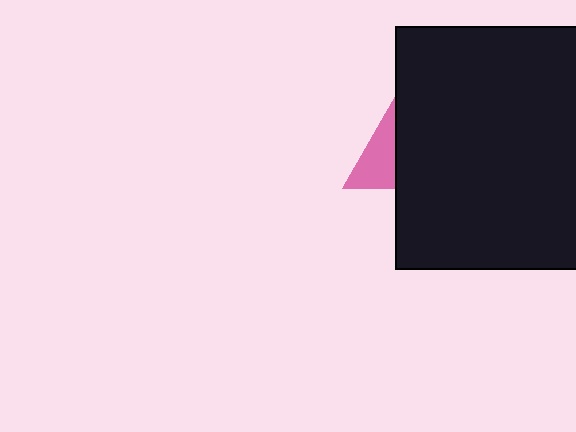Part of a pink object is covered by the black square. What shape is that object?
It is a triangle.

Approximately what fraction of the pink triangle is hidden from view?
Roughly 63% of the pink triangle is hidden behind the black square.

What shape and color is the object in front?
The object in front is a black square.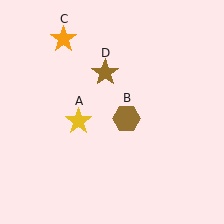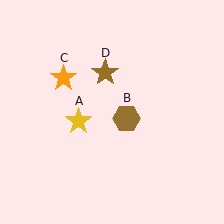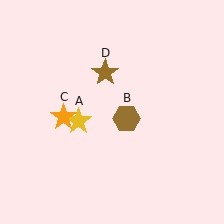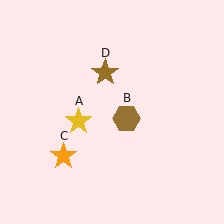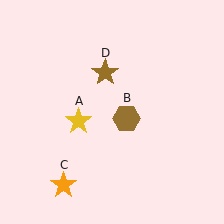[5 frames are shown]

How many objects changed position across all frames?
1 object changed position: orange star (object C).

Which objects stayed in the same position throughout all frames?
Yellow star (object A) and brown hexagon (object B) and brown star (object D) remained stationary.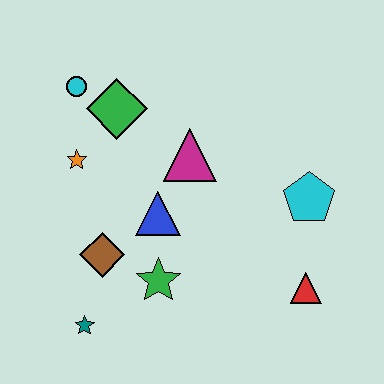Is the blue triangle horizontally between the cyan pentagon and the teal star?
Yes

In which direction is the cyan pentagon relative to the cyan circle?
The cyan pentagon is to the right of the cyan circle.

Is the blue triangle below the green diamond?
Yes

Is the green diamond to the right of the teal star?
Yes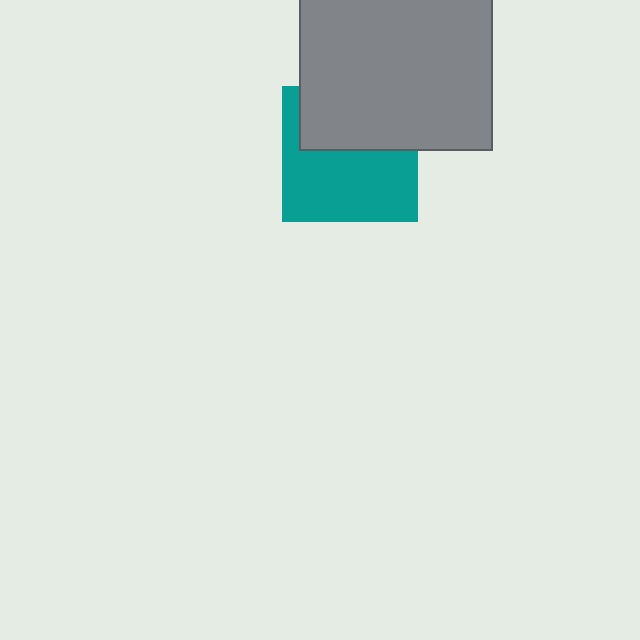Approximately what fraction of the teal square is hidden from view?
Roughly 42% of the teal square is hidden behind the gray square.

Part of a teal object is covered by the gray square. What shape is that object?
It is a square.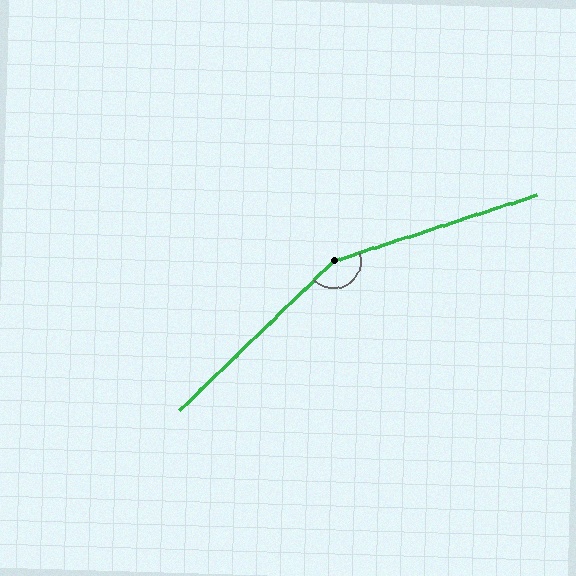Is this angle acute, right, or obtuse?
It is obtuse.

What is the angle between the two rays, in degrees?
Approximately 154 degrees.